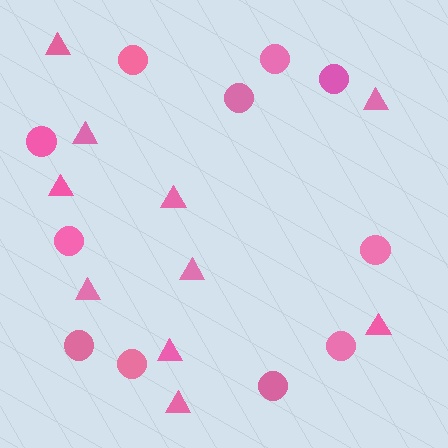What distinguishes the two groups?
There are 2 groups: one group of circles (11) and one group of triangles (10).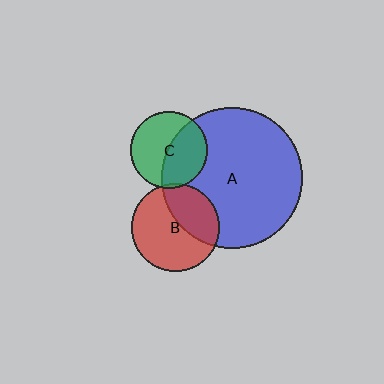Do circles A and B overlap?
Yes.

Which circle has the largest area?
Circle A (blue).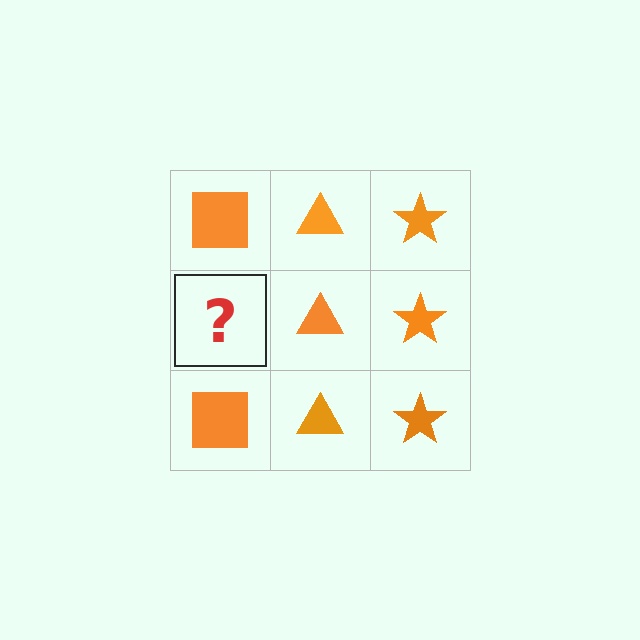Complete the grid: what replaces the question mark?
The question mark should be replaced with an orange square.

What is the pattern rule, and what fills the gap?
The rule is that each column has a consistent shape. The gap should be filled with an orange square.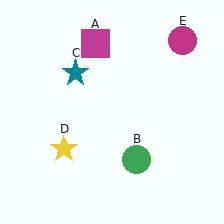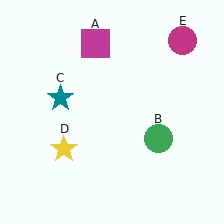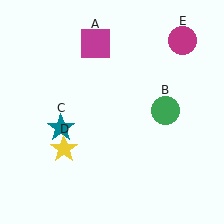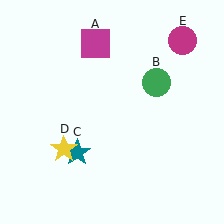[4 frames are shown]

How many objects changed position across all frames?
2 objects changed position: green circle (object B), teal star (object C).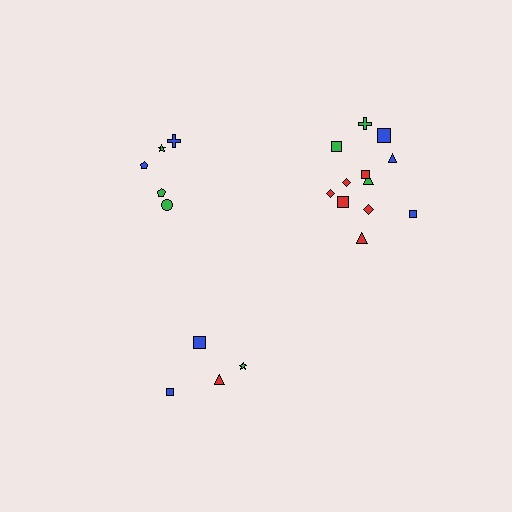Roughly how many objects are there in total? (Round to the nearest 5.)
Roughly 20 objects in total.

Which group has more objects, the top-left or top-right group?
The top-right group.